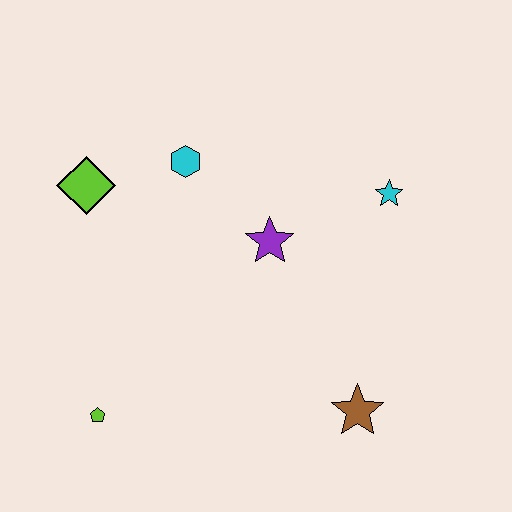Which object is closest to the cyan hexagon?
The lime diamond is closest to the cyan hexagon.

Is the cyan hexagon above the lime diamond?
Yes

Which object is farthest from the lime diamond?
The brown star is farthest from the lime diamond.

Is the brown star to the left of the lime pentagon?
No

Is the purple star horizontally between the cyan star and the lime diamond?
Yes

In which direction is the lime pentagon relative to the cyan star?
The lime pentagon is to the left of the cyan star.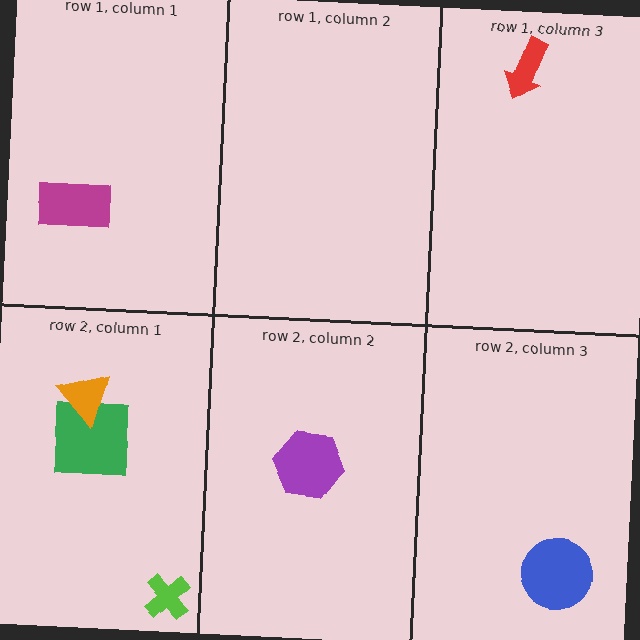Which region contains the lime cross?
The row 2, column 1 region.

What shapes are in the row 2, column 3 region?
The blue circle.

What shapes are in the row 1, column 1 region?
The magenta rectangle.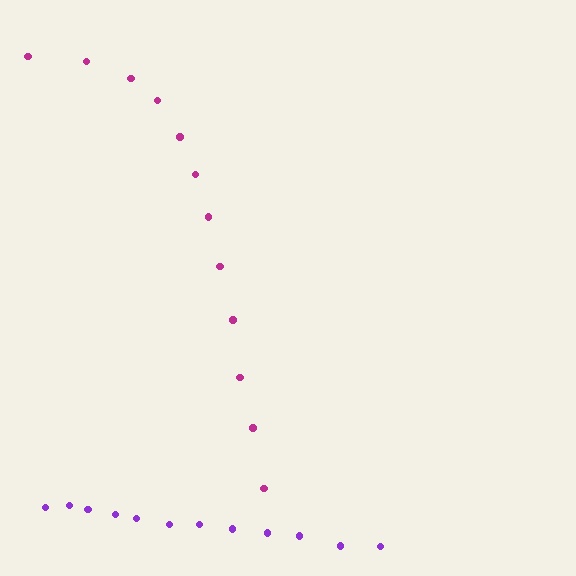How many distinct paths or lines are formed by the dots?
There are 2 distinct paths.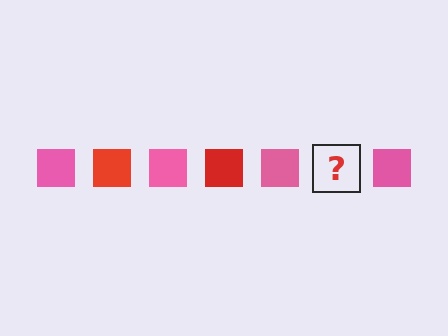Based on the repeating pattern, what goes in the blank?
The blank should be a red square.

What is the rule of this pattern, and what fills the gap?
The rule is that the pattern cycles through pink, red squares. The gap should be filled with a red square.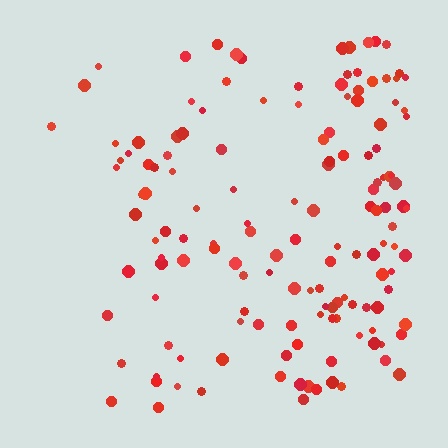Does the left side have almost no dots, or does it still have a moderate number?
Still a moderate number, just noticeably fewer than the right.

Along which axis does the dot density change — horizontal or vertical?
Horizontal.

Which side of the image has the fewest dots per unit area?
The left.